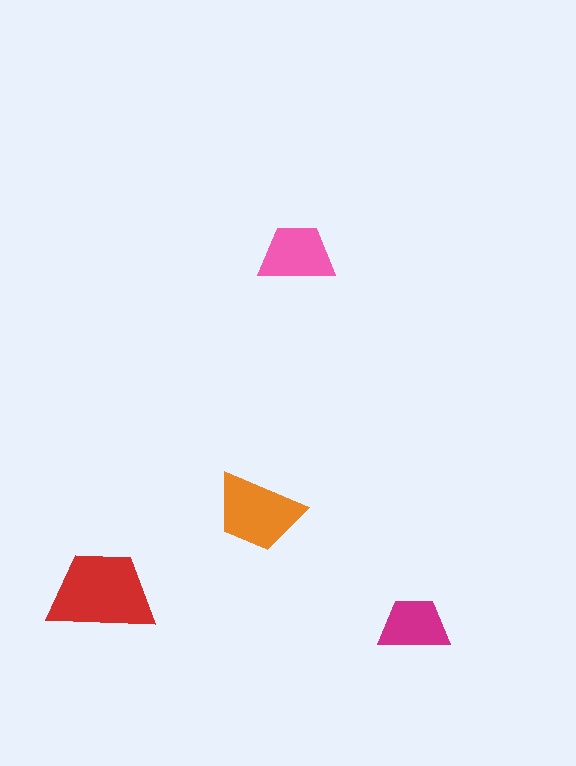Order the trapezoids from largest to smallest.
the red one, the orange one, the pink one, the magenta one.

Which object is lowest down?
The magenta trapezoid is bottommost.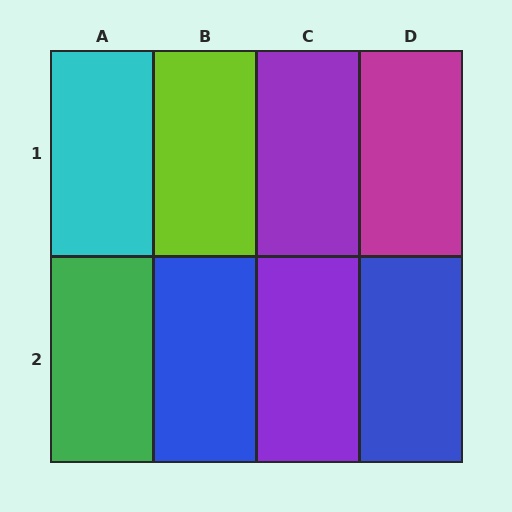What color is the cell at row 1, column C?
Purple.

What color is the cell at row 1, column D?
Magenta.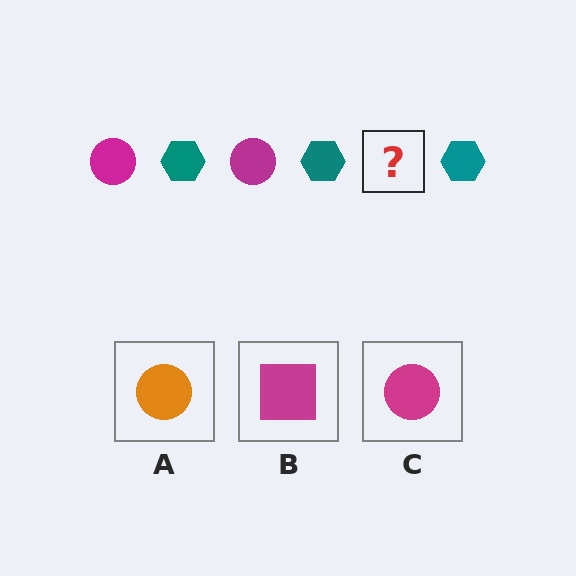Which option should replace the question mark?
Option C.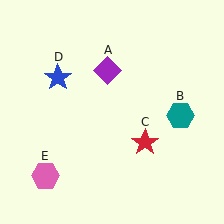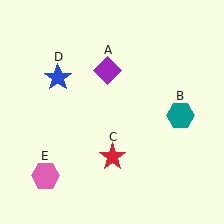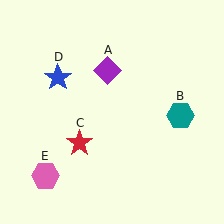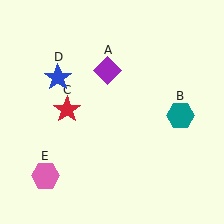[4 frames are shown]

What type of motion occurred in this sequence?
The red star (object C) rotated clockwise around the center of the scene.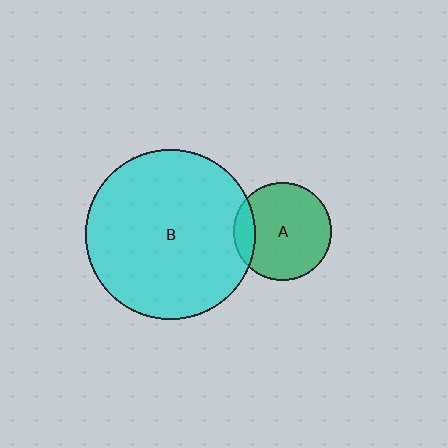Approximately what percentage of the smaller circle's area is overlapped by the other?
Approximately 15%.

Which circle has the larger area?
Circle B (cyan).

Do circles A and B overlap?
Yes.